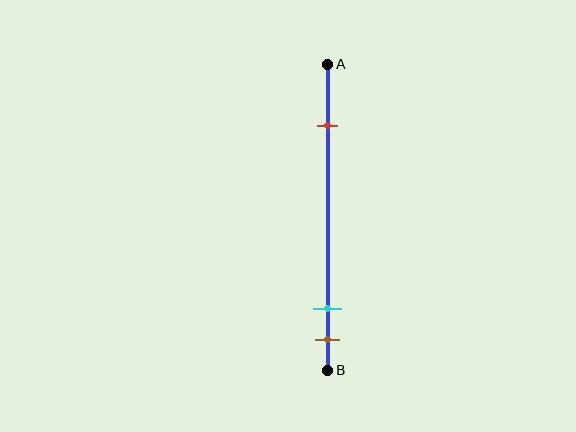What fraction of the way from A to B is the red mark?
The red mark is approximately 20% (0.2) of the way from A to B.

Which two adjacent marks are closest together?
The cyan and brown marks are the closest adjacent pair.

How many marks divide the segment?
There are 3 marks dividing the segment.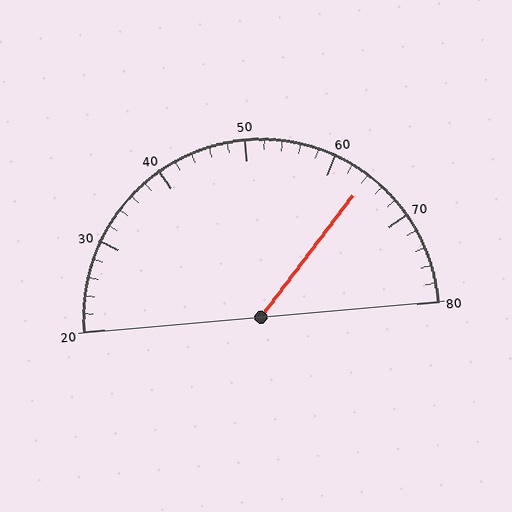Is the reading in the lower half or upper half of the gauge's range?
The reading is in the upper half of the range (20 to 80).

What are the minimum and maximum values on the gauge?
The gauge ranges from 20 to 80.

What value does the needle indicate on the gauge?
The needle indicates approximately 64.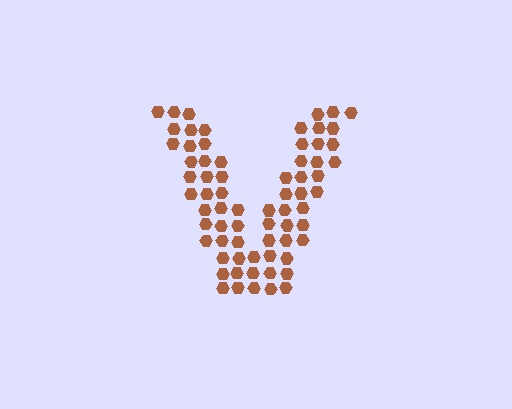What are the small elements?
The small elements are hexagons.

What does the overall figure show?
The overall figure shows the letter V.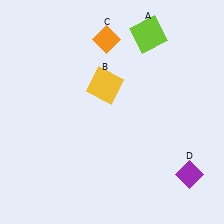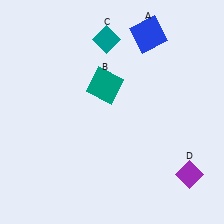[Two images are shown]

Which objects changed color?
A changed from lime to blue. B changed from yellow to teal. C changed from orange to teal.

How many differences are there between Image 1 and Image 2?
There are 3 differences between the two images.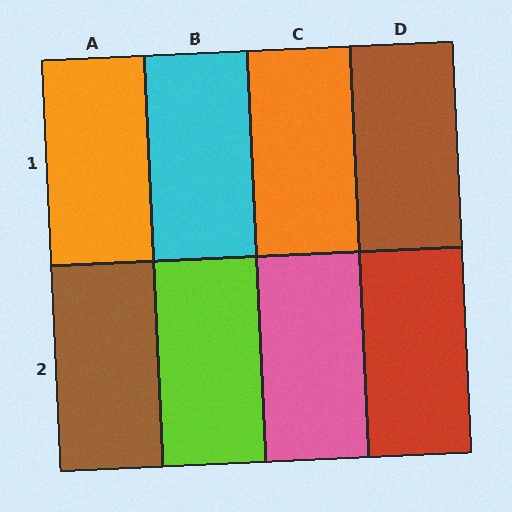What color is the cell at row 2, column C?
Pink.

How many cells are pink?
1 cell is pink.